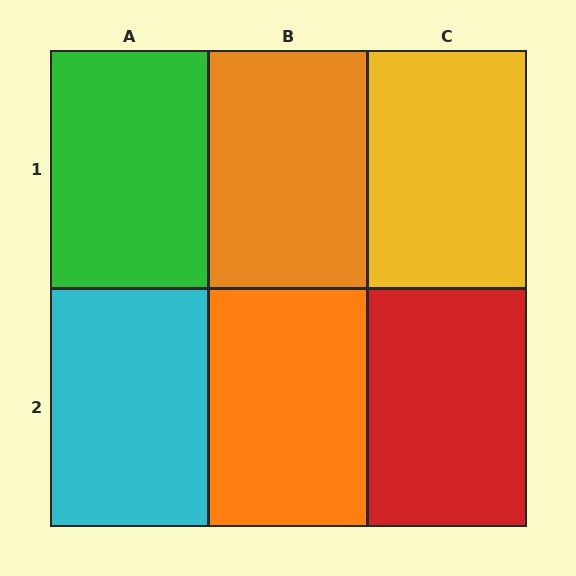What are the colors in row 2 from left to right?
Cyan, orange, red.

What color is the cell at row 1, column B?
Orange.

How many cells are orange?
2 cells are orange.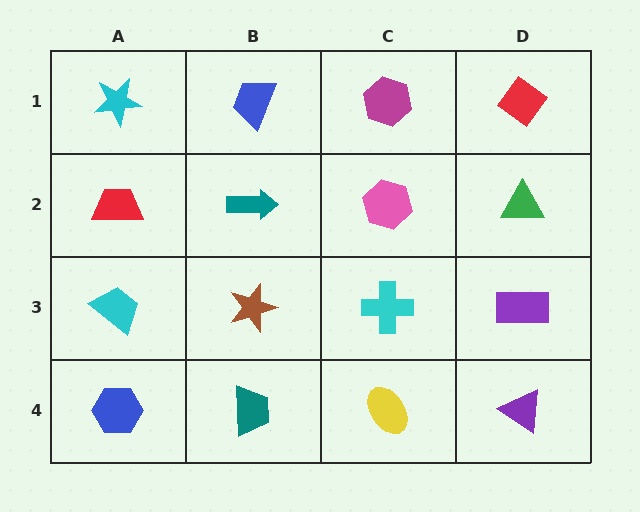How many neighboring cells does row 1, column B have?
3.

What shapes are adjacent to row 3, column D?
A green triangle (row 2, column D), a purple triangle (row 4, column D), a cyan cross (row 3, column C).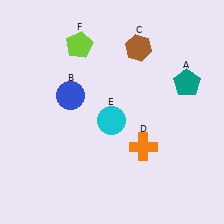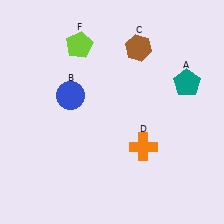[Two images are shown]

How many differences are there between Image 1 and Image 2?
There is 1 difference between the two images.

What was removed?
The cyan circle (E) was removed in Image 2.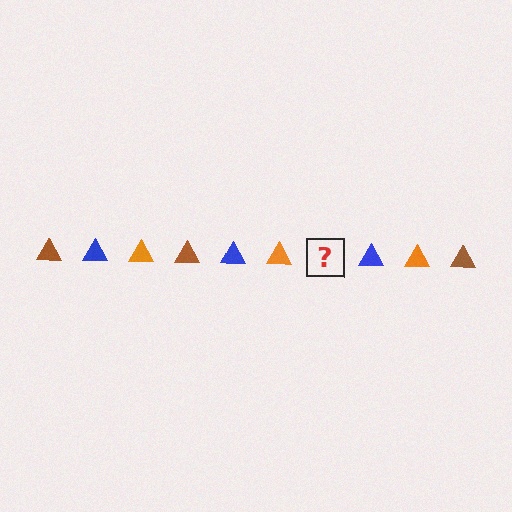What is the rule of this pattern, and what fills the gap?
The rule is that the pattern cycles through brown, blue, orange triangles. The gap should be filled with a brown triangle.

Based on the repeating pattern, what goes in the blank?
The blank should be a brown triangle.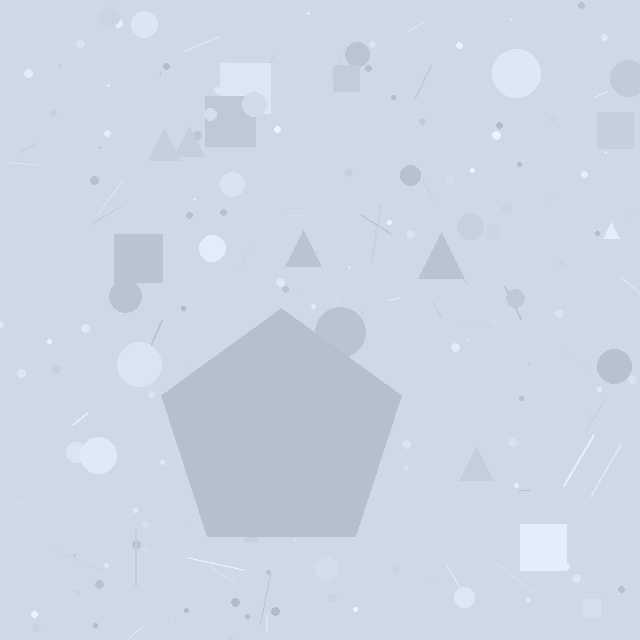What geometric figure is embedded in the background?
A pentagon is embedded in the background.